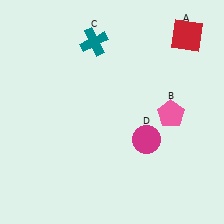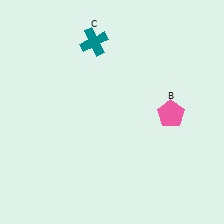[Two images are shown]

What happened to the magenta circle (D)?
The magenta circle (D) was removed in Image 2. It was in the bottom-right area of Image 1.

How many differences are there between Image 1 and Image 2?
There are 2 differences between the two images.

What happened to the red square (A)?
The red square (A) was removed in Image 2. It was in the top-right area of Image 1.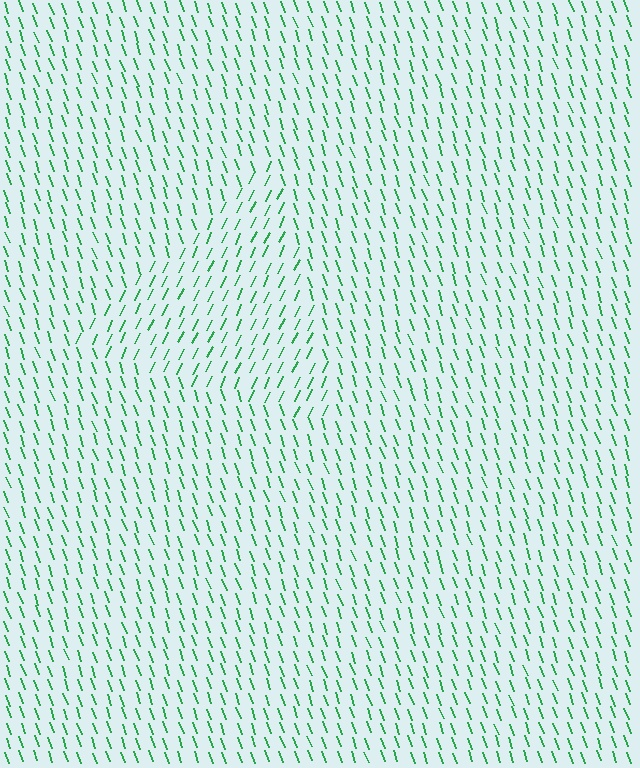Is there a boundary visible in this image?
Yes, there is a texture boundary formed by a change in line orientation.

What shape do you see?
I see a triangle.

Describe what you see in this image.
The image is filled with small green line segments. A triangle region in the image has lines oriented differently from the surrounding lines, creating a visible texture boundary.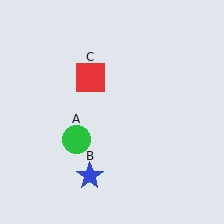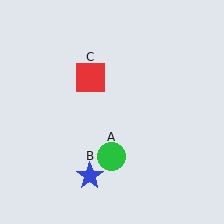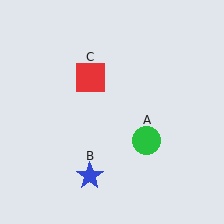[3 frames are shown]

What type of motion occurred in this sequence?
The green circle (object A) rotated counterclockwise around the center of the scene.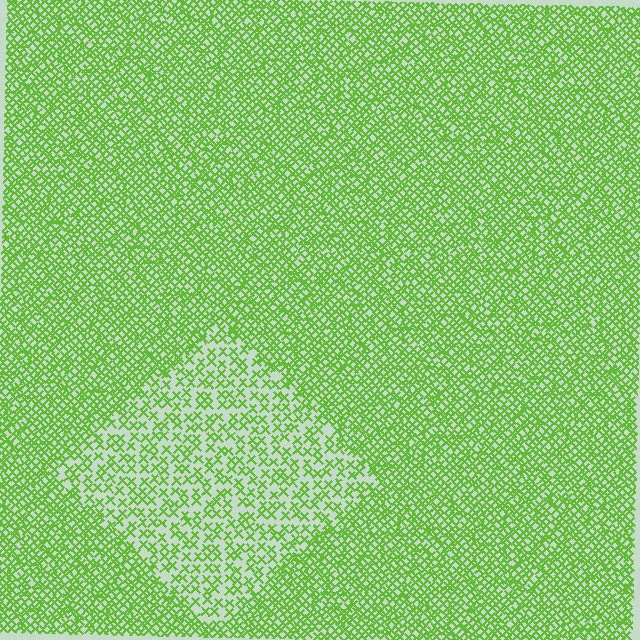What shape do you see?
I see a diamond.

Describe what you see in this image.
The image contains small lime elements arranged at two different densities. A diamond-shaped region is visible where the elements are less densely packed than the surrounding area.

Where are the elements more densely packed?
The elements are more densely packed outside the diamond boundary.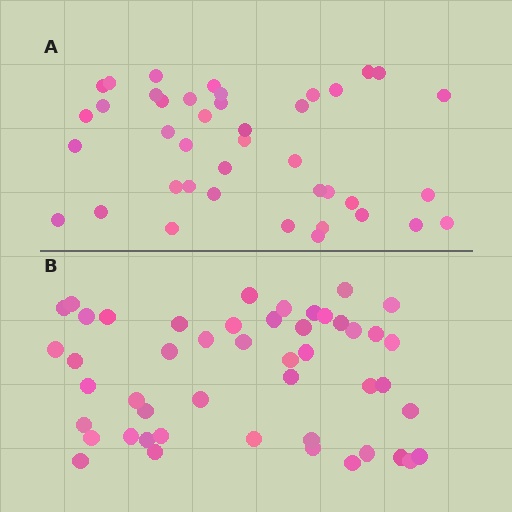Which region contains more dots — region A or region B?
Region B (the bottom region) has more dots.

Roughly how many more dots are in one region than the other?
Region B has roughly 8 or so more dots than region A.